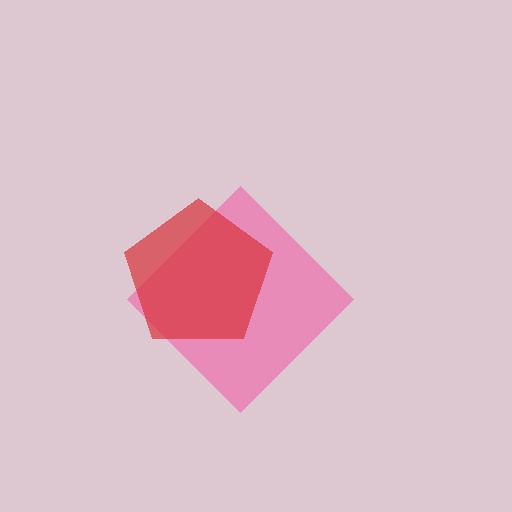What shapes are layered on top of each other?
The layered shapes are: a pink diamond, a red pentagon.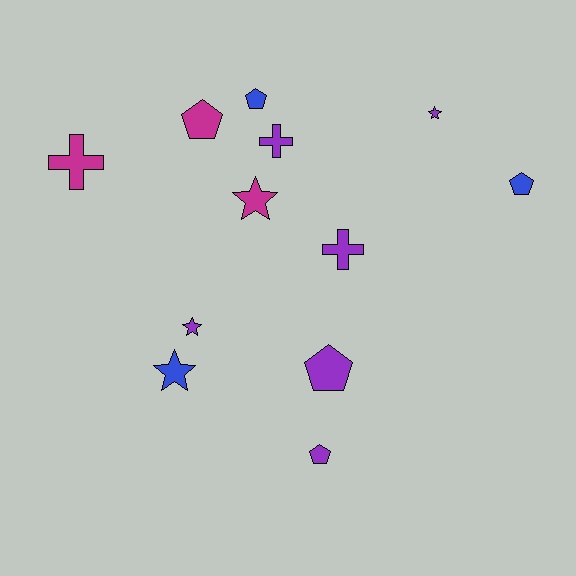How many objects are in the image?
There are 12 objects.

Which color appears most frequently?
Purple, with 6 objects.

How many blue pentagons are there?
There are 2 blue pentagons.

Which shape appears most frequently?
Pentagon, with 5 objects.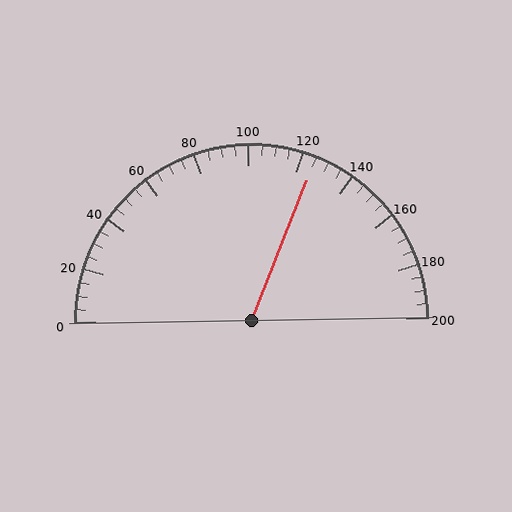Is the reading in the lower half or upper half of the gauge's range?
The reading is in the upper half of the range (0 to 200).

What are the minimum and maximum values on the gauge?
The gauge ranges from 0 to 200.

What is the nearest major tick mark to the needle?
The nearest major tick mark is 120.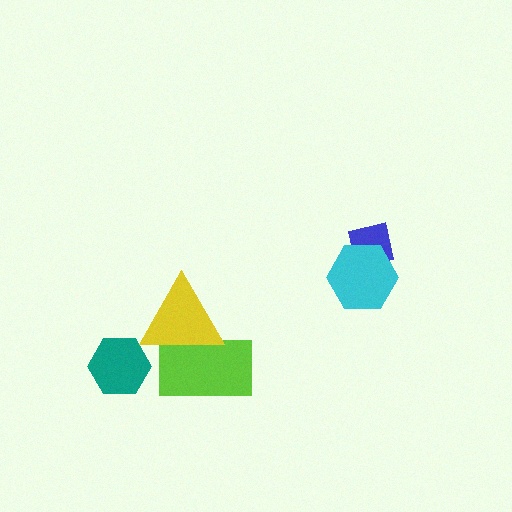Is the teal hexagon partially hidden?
No, no other shape covers it.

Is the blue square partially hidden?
Yes, it is partially covered by another shape.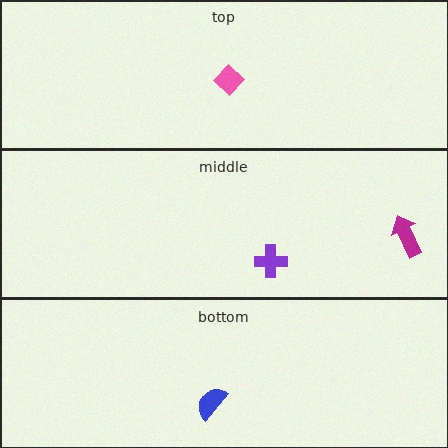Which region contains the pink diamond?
The top region.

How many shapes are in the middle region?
2.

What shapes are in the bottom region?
The blue semicircle.